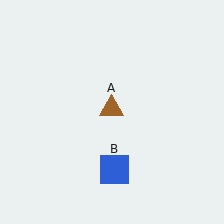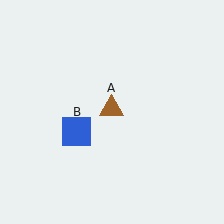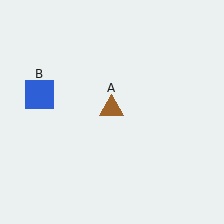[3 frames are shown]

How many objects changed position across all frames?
1 object changed position: blue square (object B).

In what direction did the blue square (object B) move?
The blue square (object B) moved up and to the left.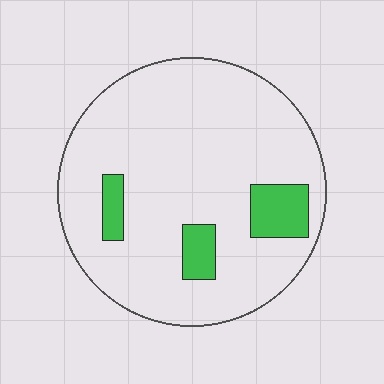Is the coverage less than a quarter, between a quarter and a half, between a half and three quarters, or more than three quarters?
Less than a quarter.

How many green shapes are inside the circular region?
3.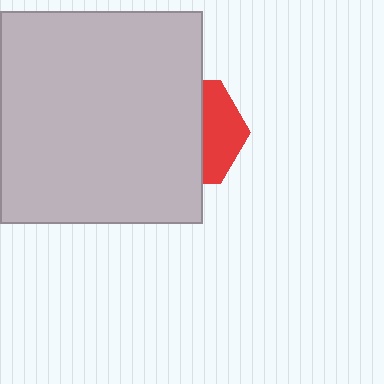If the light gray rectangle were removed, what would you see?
You would see the complete red hexagon.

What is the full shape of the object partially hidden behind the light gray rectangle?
The partially hidden object is a red hexagon.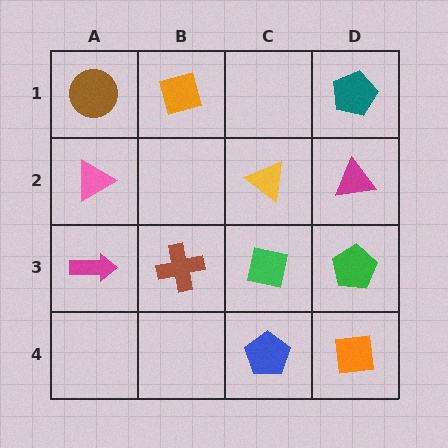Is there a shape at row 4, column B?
No, that cell is empty.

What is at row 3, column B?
A brown cross.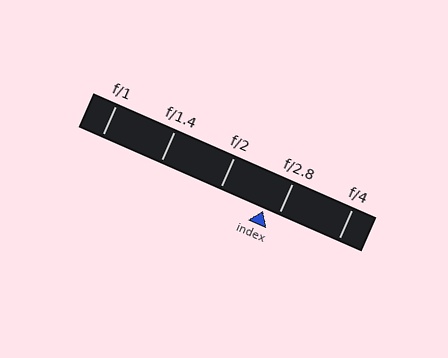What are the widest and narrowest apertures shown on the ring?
The widest aperture shown is f/1 and the narrowest is f/4.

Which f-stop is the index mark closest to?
The index mark is closest to f/2.8.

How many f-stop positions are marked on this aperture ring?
There are 5 f-stop positions marked.